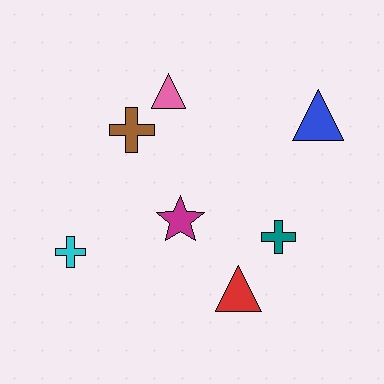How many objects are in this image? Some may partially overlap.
There are 7 objects.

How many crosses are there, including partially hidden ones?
There are 3 crosses.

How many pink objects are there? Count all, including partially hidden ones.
There is 1 pink object.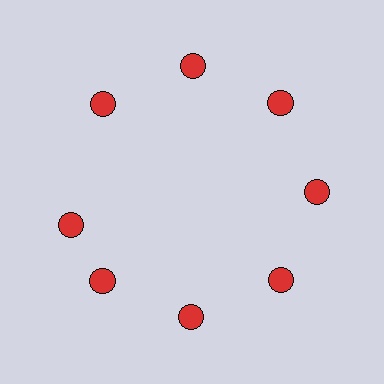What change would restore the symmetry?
The symmetry would be restored by rotating it back into even spacing with its neighbors so that all 8 circles sit at equal angles and equal distance from the center.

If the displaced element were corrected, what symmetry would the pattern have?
It would have 8-fold rotational symmetry — the pattern would map onto itself every 45 degrees.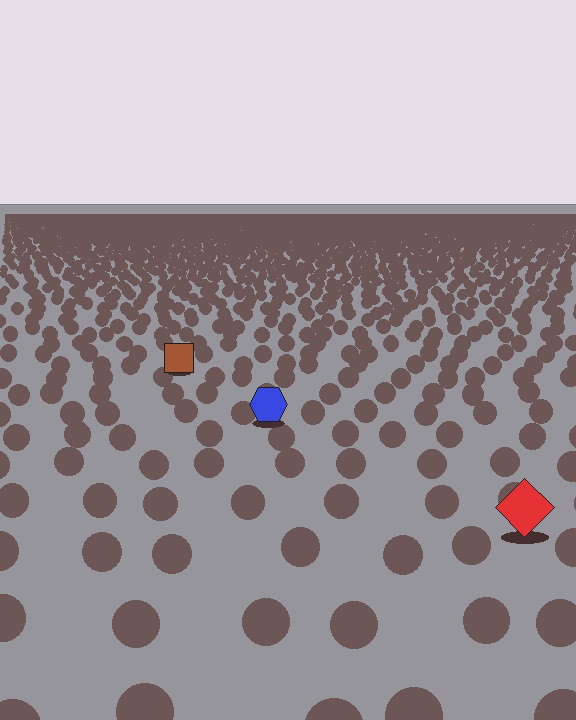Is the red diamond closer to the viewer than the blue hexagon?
Yes. The red diamond is closer — you can tell from the texture gradient: the ground texture is coarser near it.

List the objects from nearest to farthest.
From nearest to farthest: the red diamond, the blue hexagon, the brown square.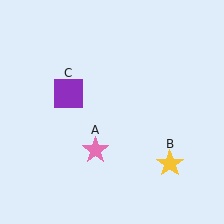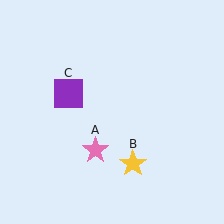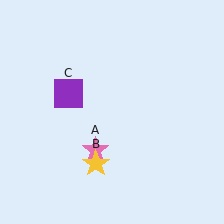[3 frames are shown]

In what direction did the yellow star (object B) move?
The yellow star (object B) moved left.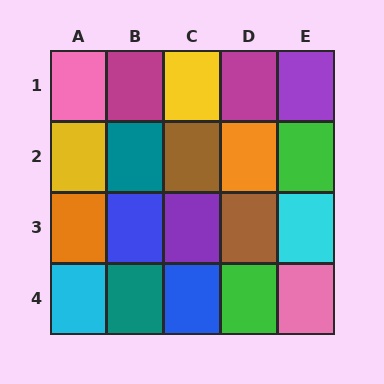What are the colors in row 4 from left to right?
Cyan, teal, blue, green, pink.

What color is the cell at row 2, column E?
Green.